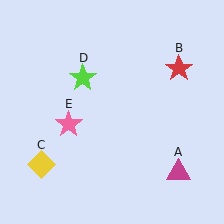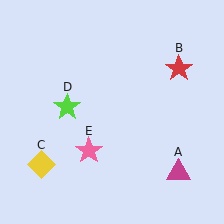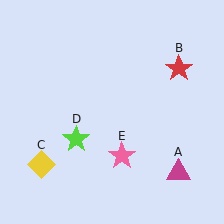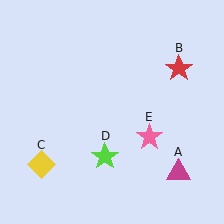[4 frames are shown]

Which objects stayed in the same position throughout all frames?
Magenta triangle (object A) and red star (object B) and yellow diamond (object C) remained stationary.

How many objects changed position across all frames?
2 objects changed position: lime star (object D), pink star (object E).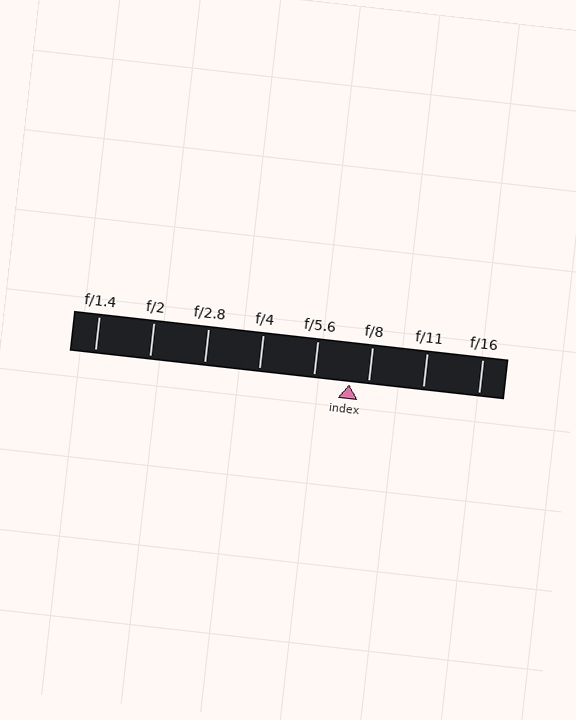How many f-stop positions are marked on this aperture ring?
There are 8 f-stop positions marked.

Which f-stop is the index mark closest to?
The index mark is closest to f/8.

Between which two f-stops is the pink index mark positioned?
The index mark is between f/5.6 and f/8.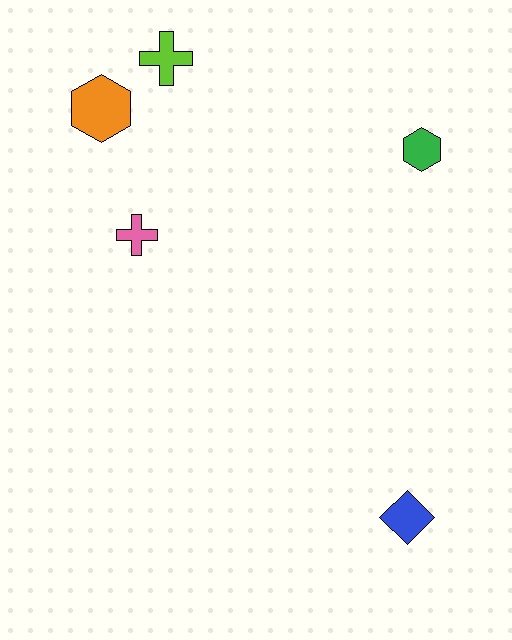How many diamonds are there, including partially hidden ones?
There is 1 diamond.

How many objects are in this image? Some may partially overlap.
There are 5 objects.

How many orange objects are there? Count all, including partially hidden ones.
There is 1 orange object.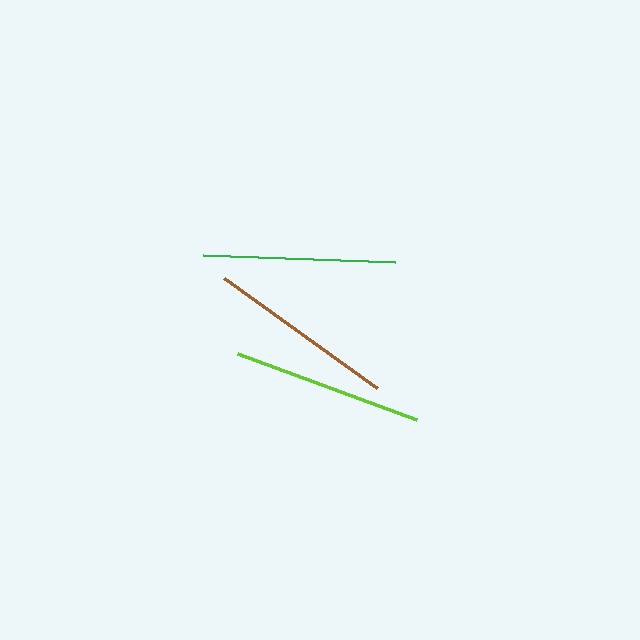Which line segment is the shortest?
The brown line is the shortest at approximately 188 pixels.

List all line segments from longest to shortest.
From longest to shortest: green, lime, brown.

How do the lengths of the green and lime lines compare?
The green and lime lines are approximately the same length.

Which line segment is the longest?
The green line is the longest at approximately 192 pixels.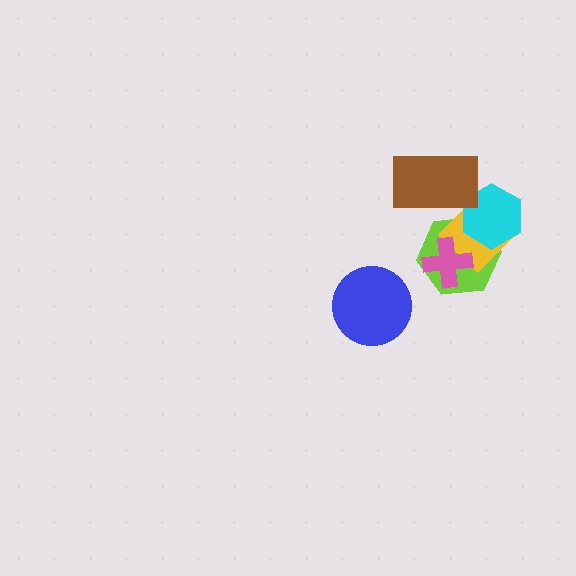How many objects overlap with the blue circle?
0 objects overlap with the blue circle.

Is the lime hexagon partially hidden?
Yes, it is partially covered by another shape.